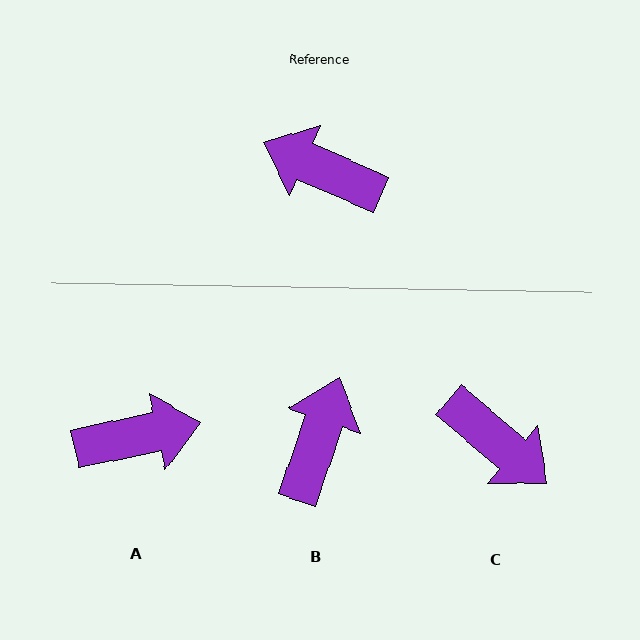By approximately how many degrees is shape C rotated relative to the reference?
Approximately 163 degrees counter-clockwise.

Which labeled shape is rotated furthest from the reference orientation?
C, about 163 degrees away.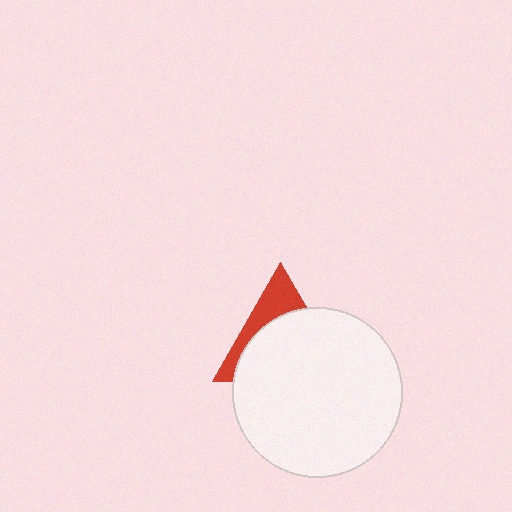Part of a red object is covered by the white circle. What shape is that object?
It is a triangle.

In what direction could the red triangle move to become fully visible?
The red triangle could move up. That would shift it out from behind the white circle entirely.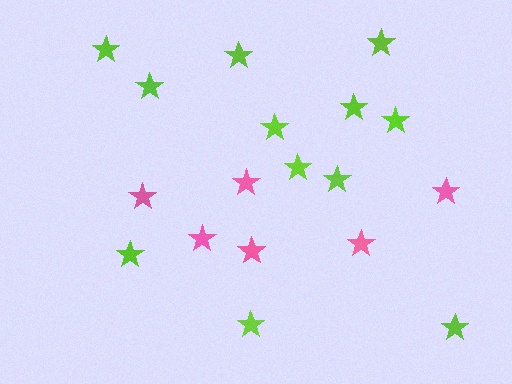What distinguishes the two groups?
There are 2 groups: one group of pink stars (6) and one group of lime stars (12).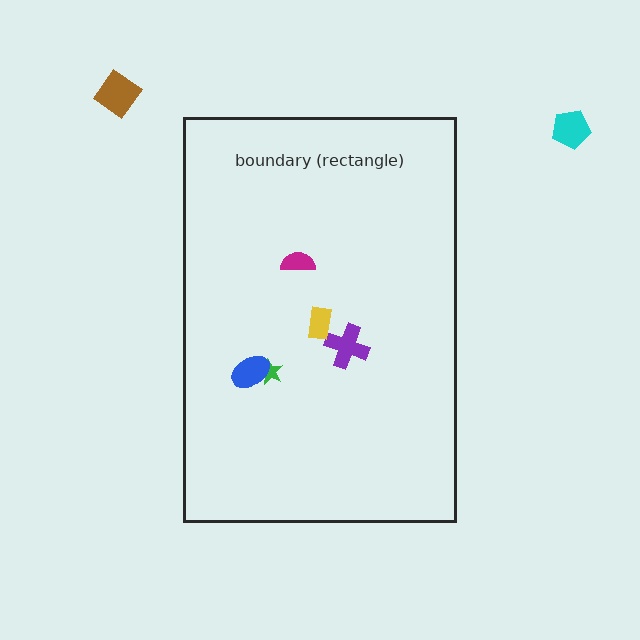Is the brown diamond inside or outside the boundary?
Outside.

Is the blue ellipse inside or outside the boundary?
Inside.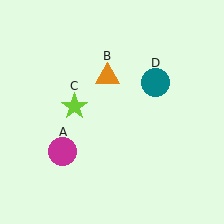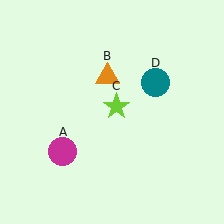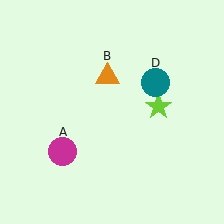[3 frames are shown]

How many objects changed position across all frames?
1 object changed position: lime star (object C).